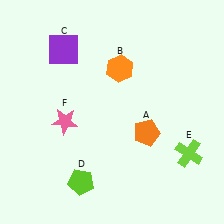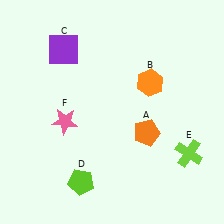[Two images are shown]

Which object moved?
The orange hexagon (B) moved right.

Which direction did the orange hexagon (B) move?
The orange hexagon (B) moved right.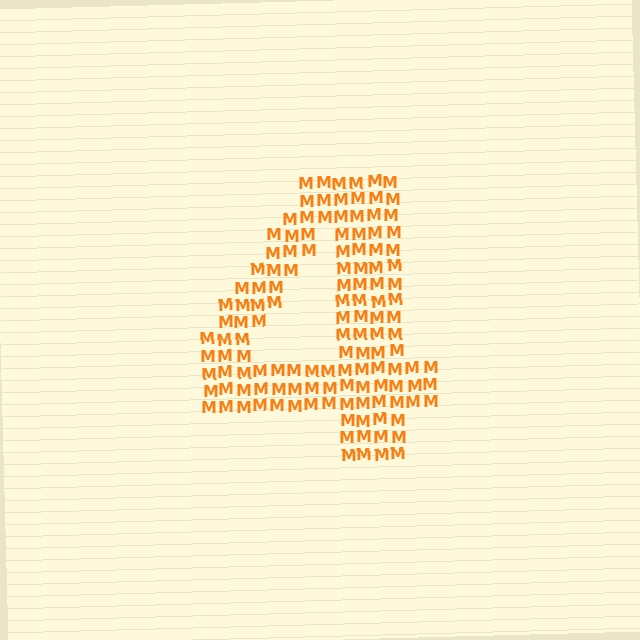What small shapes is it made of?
It is made of small letter M's.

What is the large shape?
The large shape is the digit 4.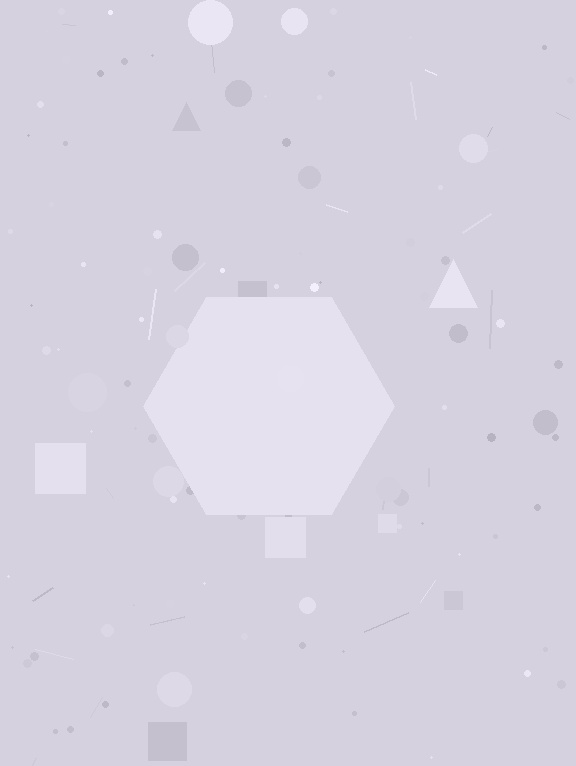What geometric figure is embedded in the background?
A hexagon is embedded in the background.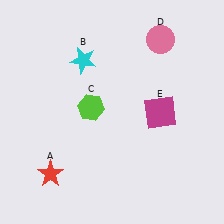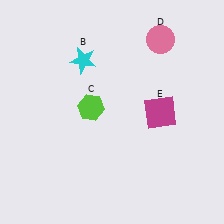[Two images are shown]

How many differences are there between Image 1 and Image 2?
There is 1 difference between the two images.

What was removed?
The red star (A) was removed in Image 2.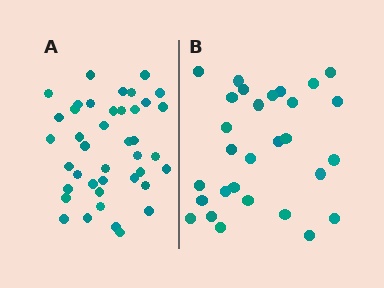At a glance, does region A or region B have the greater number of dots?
Region A (the left region) has more dots.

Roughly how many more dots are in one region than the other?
Region A has roughly 12 or so more dots than region B.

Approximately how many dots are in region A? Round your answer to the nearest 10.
About 40 dots. (The exact count is 41, which rounds to 40.)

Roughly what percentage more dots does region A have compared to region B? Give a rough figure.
About 40% more.